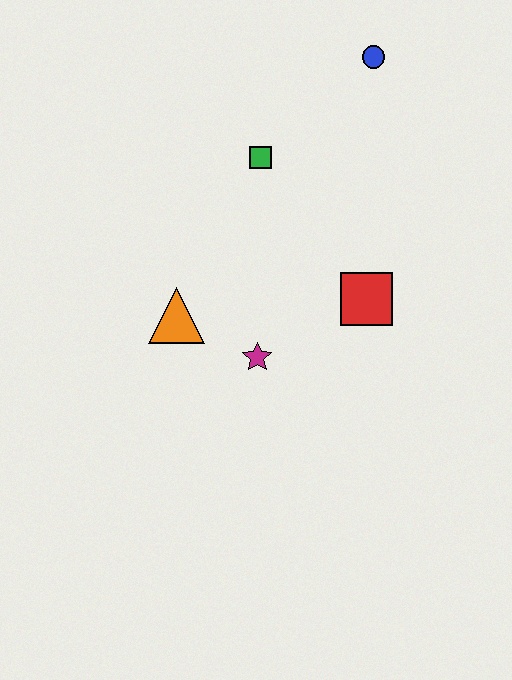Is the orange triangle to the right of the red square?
No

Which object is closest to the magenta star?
The orange triangle is closest to the magenta star.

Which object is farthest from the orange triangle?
The blue circle is farthest from the orange triangle.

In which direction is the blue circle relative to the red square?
The blue circle is above the red square.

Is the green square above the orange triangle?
Yes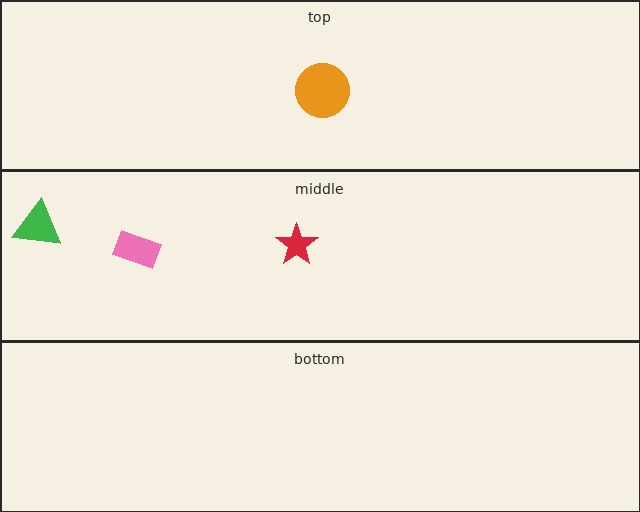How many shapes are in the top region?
1.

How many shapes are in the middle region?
3.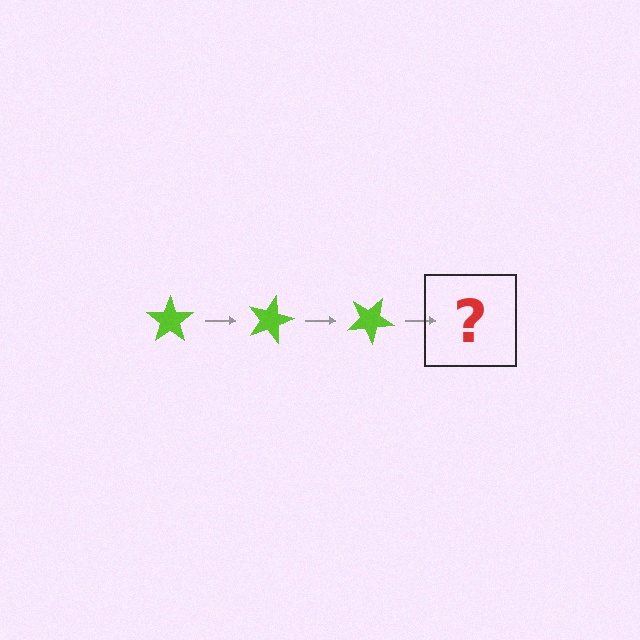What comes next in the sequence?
The next element should be a lime star rotated 45 degrees.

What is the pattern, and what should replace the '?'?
The pattern is that the star rotates 15 degrees each step. The '?' should be a lime star rotated 45 degrees.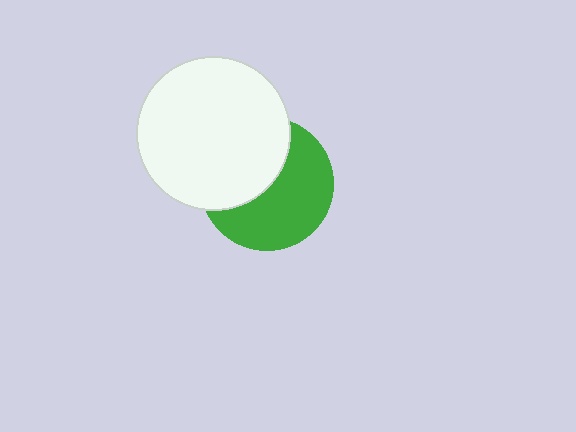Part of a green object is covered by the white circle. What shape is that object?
It is a circle.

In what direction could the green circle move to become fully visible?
The green circle could move toward the lower-right. That would shift it out from behind the white circle entirely.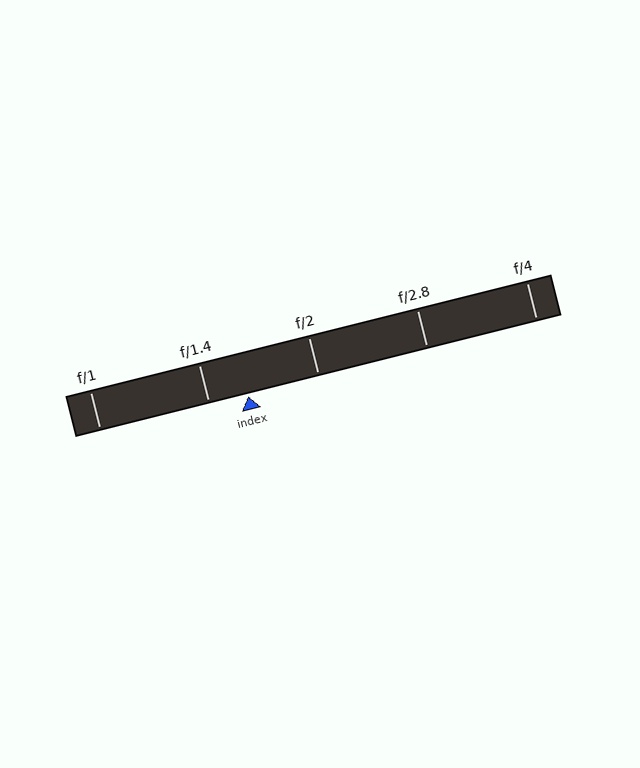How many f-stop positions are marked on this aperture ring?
There are 5 f-stop positions marked.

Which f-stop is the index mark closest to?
The index mark is closest to f/1.4.